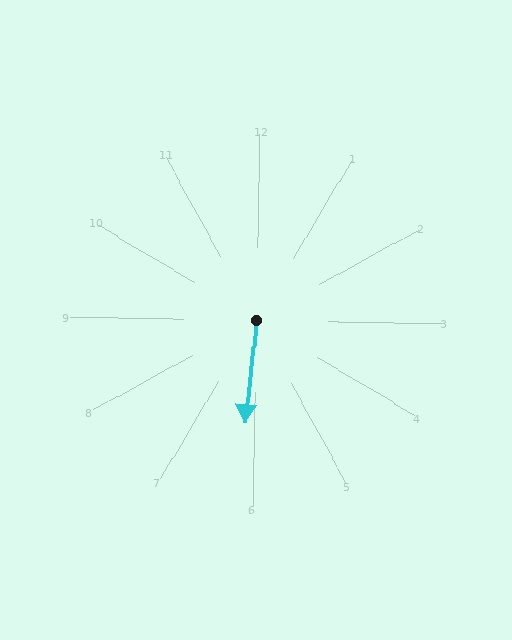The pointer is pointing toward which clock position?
Roughly 6 o'clock.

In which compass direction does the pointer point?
South.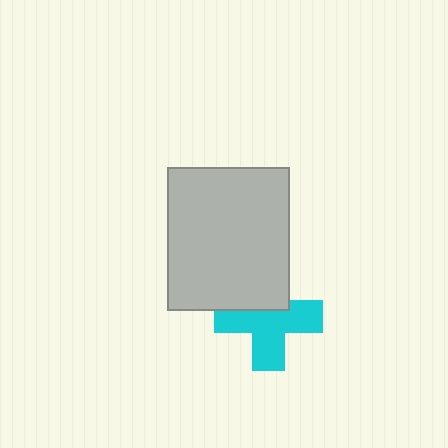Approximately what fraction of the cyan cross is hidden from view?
Roughly 35% of the cyan cross is hidden behind the light gray rectangle.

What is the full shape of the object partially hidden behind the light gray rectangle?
The partially hidden object is a cyan cross.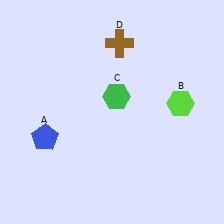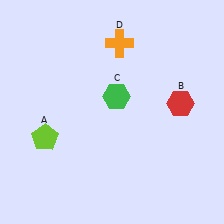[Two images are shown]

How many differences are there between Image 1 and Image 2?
There are 3 differences between the two images.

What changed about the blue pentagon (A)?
In Image 1, A is blue. In Image 2, it changed to lime.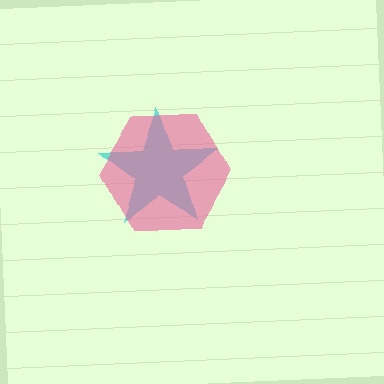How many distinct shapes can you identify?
There are 2 distinct shapes: a cyan star, a pink hexagon.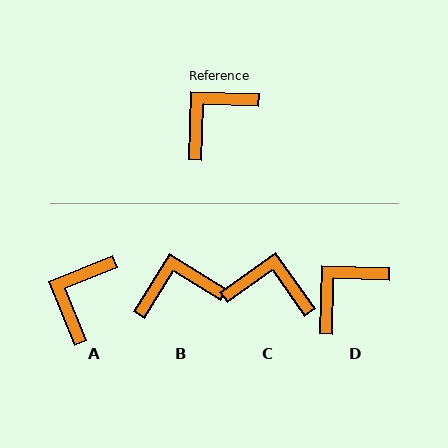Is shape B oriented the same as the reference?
No, it is off by about 30 degrees.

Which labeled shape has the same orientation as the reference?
D.